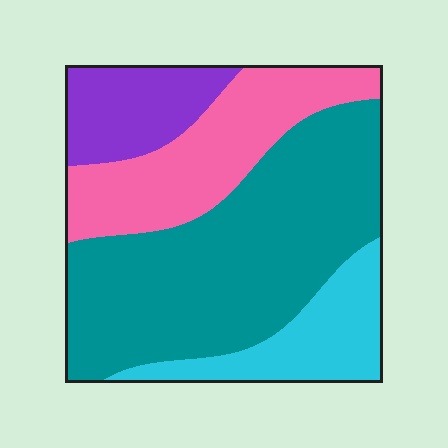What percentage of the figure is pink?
Pink covers 23% of the figure.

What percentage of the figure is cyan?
Cyan takes up about one sixth (1/6) of the figure.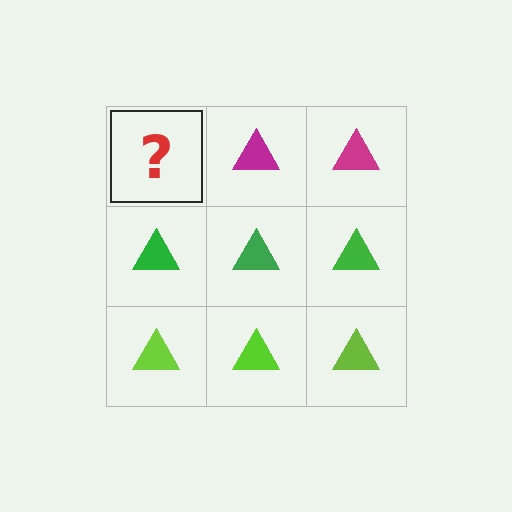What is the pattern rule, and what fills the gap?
The rule is that each row has a consistent color. The gap should be filled with a magenta triangle.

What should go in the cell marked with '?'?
The missing cell should contain a magenta triangle.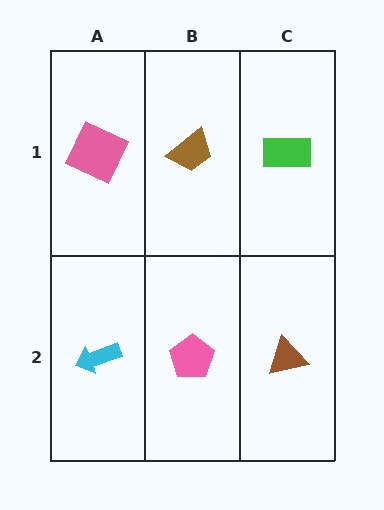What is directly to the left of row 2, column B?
A cyan arrow.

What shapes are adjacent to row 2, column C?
A green rectangle (row 1, column C), a pink pentagon (row 2, column B).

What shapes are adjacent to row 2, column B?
A brown trapezoid (row 1, column B), a cyan arrow (row 2, column A), a brown triangle (row 2, column C).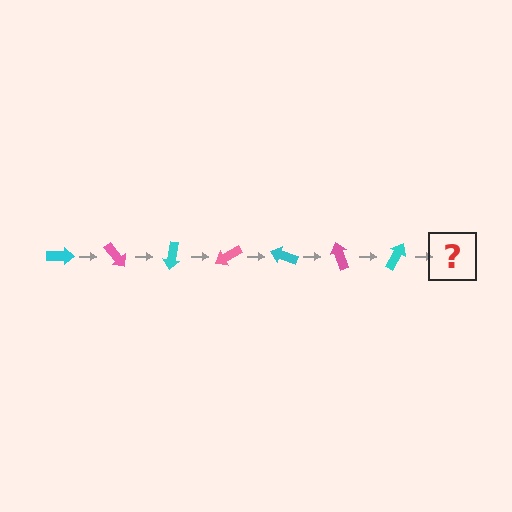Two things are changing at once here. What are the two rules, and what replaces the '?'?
The two rules are that it rotates 50 degrees each step and the color cycles through cyan and pink. The '?' should be a pink arrow, rotated 350 degrees from the start.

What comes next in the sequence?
The next element should be a pink arrow, rotated 350 degrees from the start.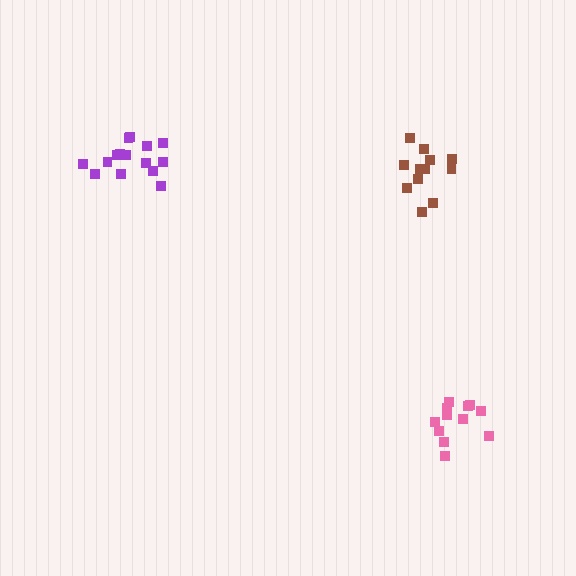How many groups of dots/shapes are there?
There are 3 groups.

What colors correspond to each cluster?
The clusters are colored: brown, purple, pink.